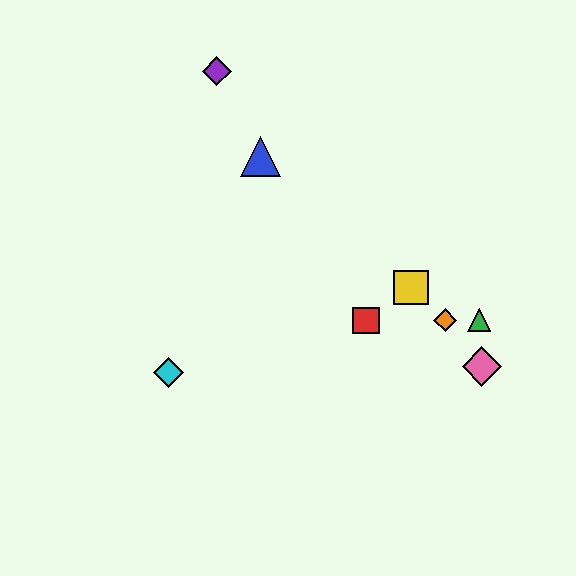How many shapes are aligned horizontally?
3 shapes (the red square, the green triangle, the orange diamond) are aligned horizontally.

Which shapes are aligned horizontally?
The red square, the green triangle, the orange diamond are aligned horizontally.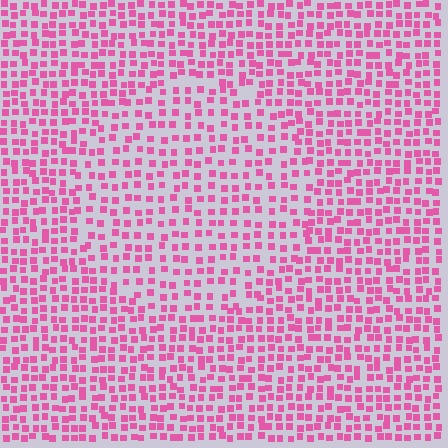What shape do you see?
I see a circle.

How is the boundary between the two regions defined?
The boundary is defined by a change in element density (approximately 1.5x ratio). All elements are the same color, size, and shape.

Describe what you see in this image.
The image contains small pink elements arranged at two different densities. A circle-shaped region is visible where the elements are less densely packed than the surrounding area.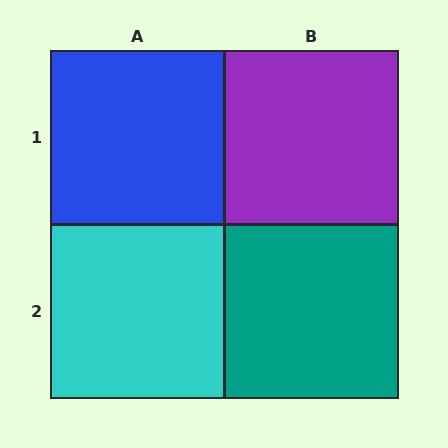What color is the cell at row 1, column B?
Purple.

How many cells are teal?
1 cell is teal.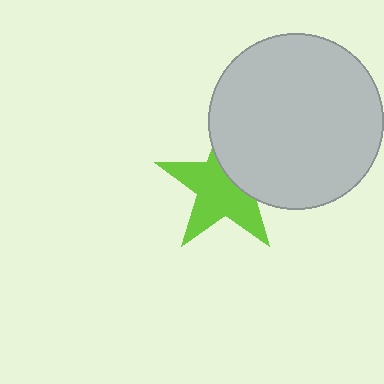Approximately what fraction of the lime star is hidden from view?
Roughly 36% of the lime star is hidden behind the light gray circle.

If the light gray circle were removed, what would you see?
You would see the complete lime star.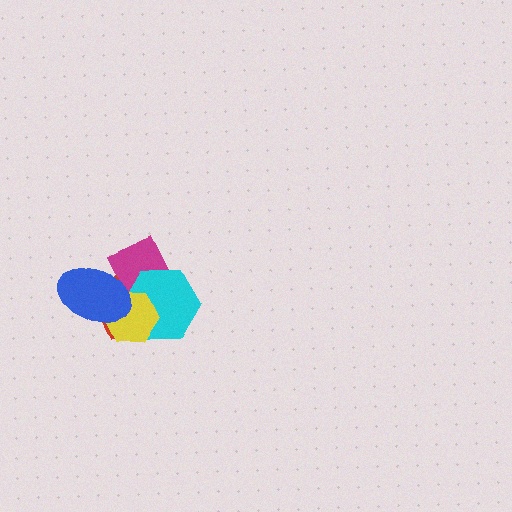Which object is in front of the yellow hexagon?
The blue ellipse is in front of the yellow hexagon.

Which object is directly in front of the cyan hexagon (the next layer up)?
The yellow hexagon is directly in front of the cyan hexagon.